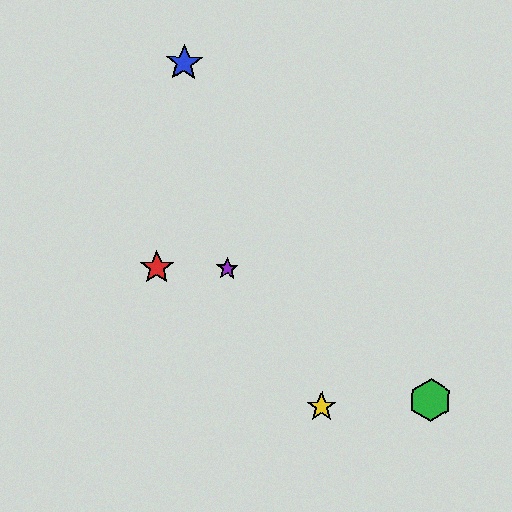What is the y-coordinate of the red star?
The red star is at y≈268.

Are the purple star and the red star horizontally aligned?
Yes, both are at y≈269.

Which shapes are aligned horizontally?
The red star, the purple star are aligned horizontally.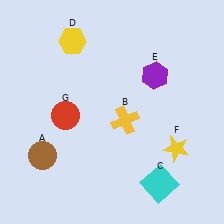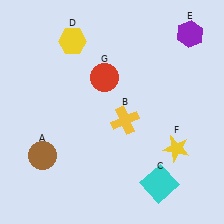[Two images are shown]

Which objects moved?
The objects that moved are: the purple hexagon (E), the red circle (G).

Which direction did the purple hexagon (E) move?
The purple hexagon (E) moved up.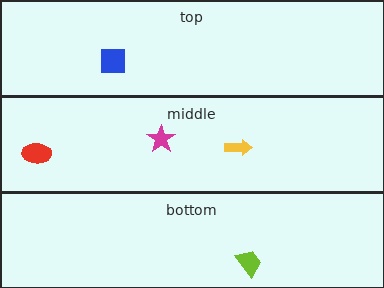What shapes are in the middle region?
The magenta star, the red ellipse, the yellow arrow.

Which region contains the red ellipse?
The middle region.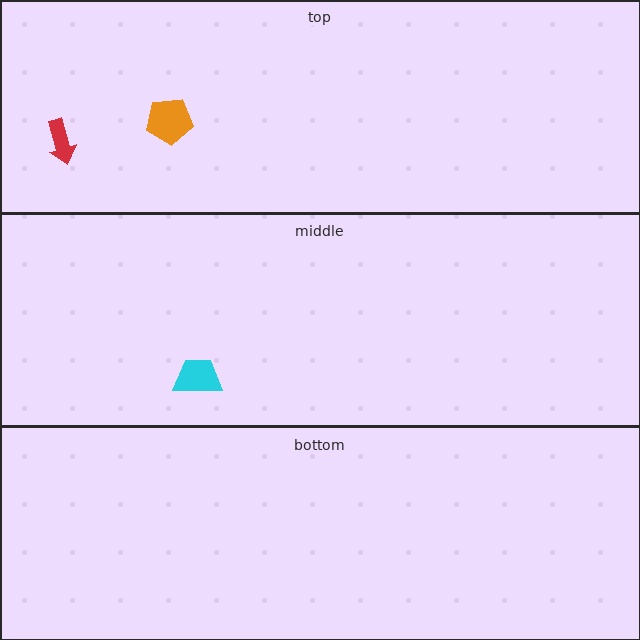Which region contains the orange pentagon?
The top region.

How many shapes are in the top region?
2.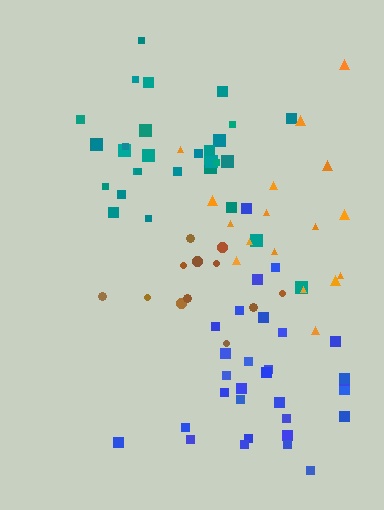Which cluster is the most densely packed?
Teal.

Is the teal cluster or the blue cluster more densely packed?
Teal.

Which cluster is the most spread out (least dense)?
Orange.